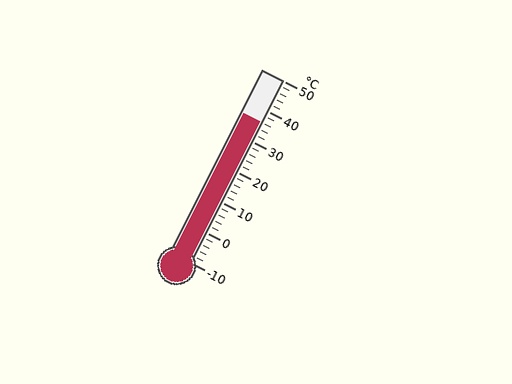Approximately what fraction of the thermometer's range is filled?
The thermometer is filled to approximately 75% of its range.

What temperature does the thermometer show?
The thermometer shows approximately 36°C.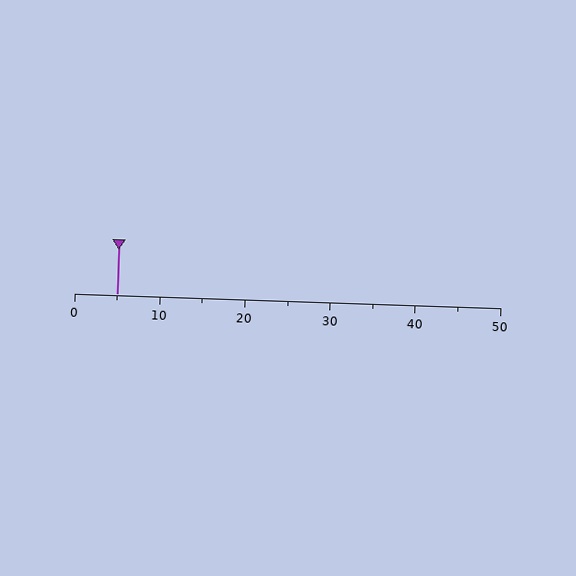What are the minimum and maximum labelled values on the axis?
The axis runs from 0 to 50.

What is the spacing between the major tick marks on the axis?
The major ticks are spaced 10 apart.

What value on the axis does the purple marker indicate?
The marker indicates approximately 5.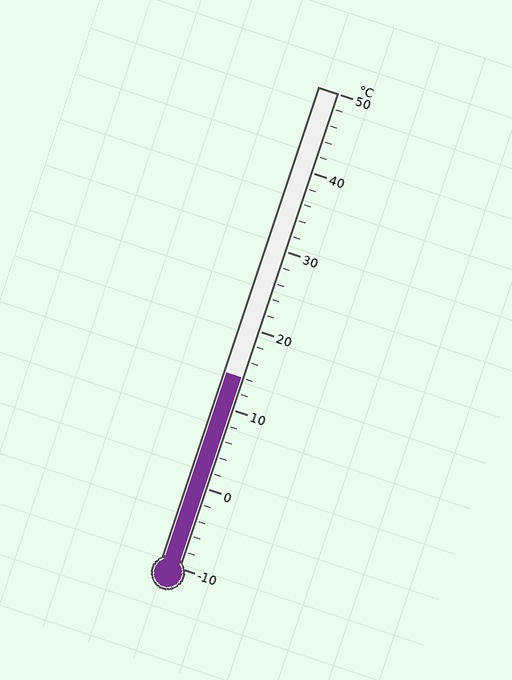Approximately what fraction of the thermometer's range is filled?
The thermometer is filled to approximately 40% of its range.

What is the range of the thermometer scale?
The thermometer scale ranges from -10°C to 50°C.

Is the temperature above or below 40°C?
The temperature is below 40°C.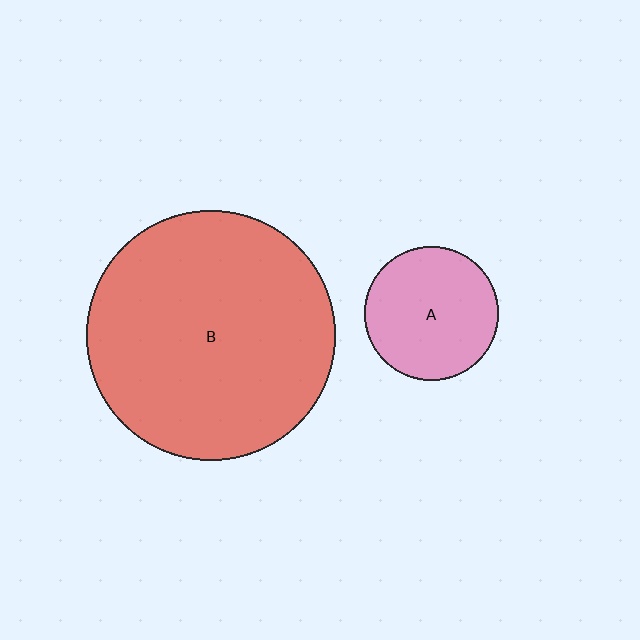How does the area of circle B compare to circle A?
Approximately 3.5 times.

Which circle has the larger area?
Circle B (red).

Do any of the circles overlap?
No, none of the circles overlap.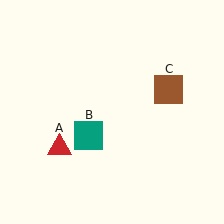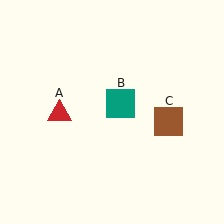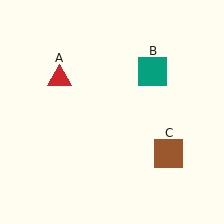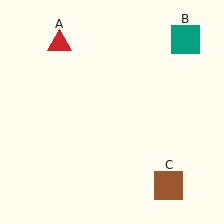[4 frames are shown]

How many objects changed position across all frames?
3 objects changed position: red triangle (object A), teal square (object B), brown square (object C).